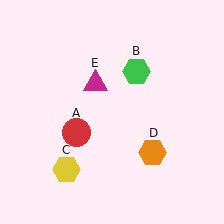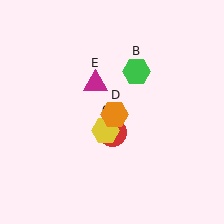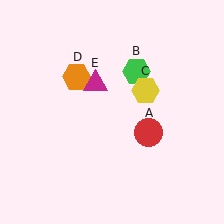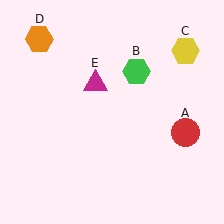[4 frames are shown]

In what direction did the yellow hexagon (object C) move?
The yellow hexagon (object C) moved up and to the right.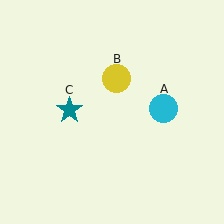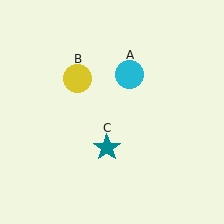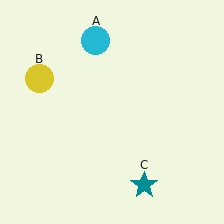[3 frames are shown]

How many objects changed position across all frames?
3 objects changed position: cyan circle (object A), yellow circle (object B), teal star (object C).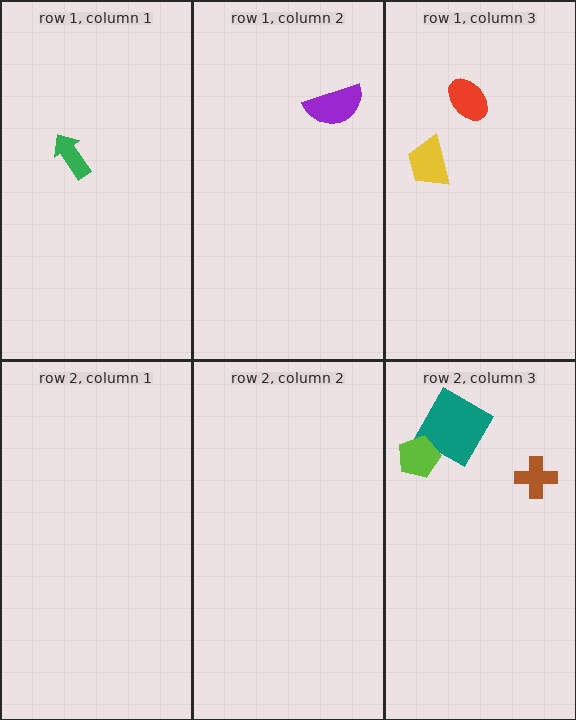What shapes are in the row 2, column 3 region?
The brown cross, the teal square, the lime pentagon.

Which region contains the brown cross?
The row 2, column 3 region.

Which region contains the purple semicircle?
The row 1, column 2 region.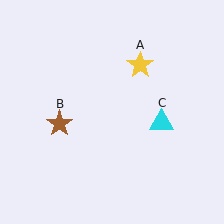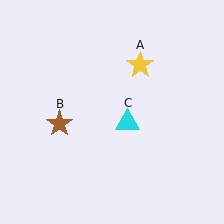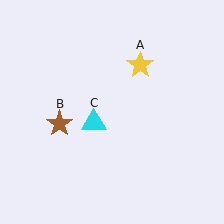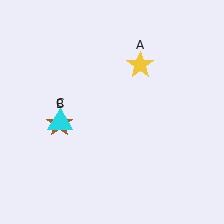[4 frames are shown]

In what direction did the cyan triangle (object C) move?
The cyan triangle (object C) moved left.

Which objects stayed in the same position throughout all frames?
Yellow star (object A) and brown star (object B) remained stationary.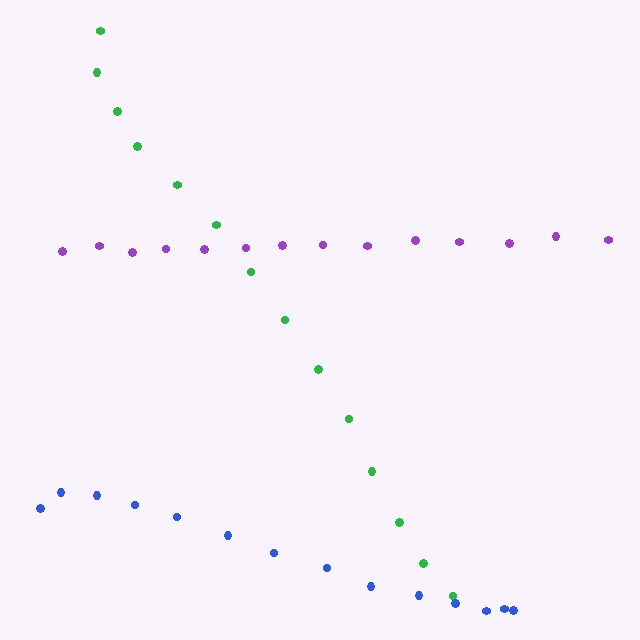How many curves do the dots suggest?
There are 3 distinct paths.